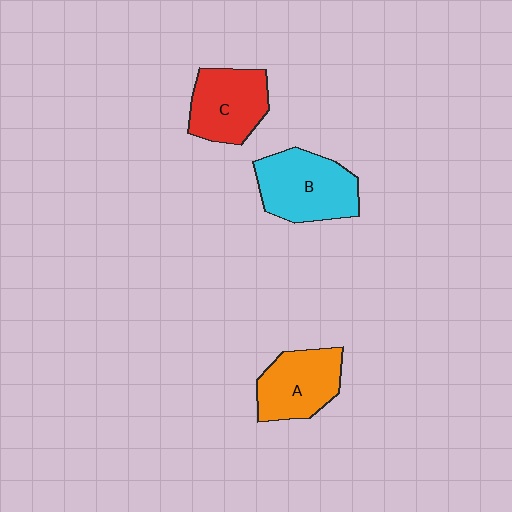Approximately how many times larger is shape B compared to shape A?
Approximately 1.2 times.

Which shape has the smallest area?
Shape A (orange).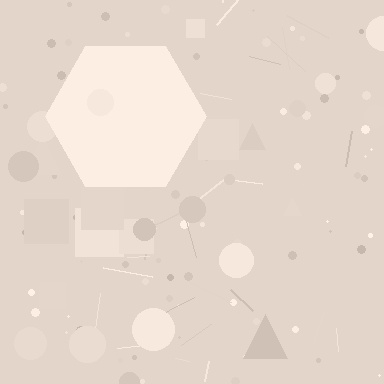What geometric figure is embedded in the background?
A hexagon is embedded in the background.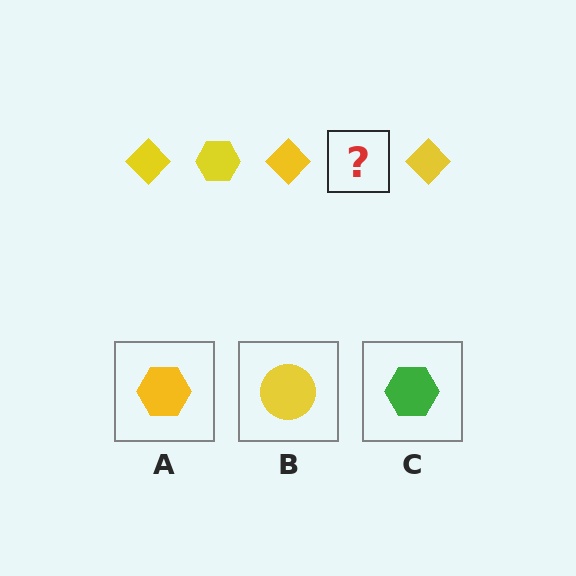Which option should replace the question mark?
Option A.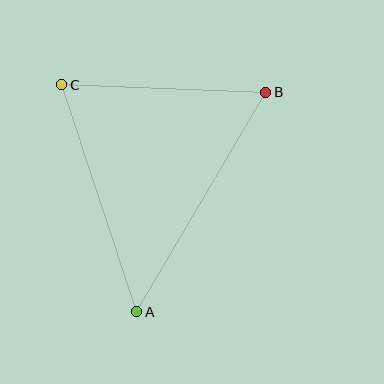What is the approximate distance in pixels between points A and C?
The distance between A and C is approximately 239 pixels.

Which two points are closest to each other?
Points B and C are closest to each other.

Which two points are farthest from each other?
Points A and B are farthest from each other.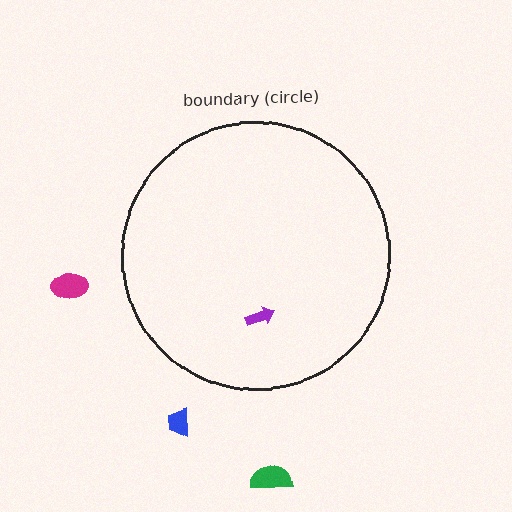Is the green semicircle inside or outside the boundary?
Outside.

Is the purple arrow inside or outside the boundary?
Inside.